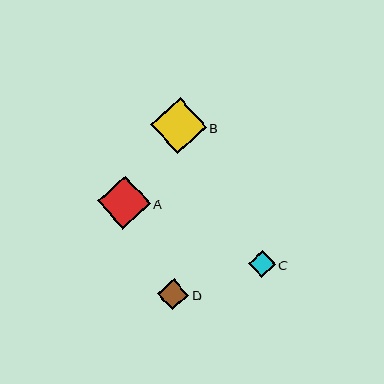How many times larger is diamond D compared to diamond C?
Diamond D is approximately 1.1 times the size of diamond C.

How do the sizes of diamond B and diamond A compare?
Diamond B and diamond A are approximately the same size.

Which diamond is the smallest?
Diamond C is the smallest with a size of approximately 27 pixels.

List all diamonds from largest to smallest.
From largest to smallest: B, A, D, C.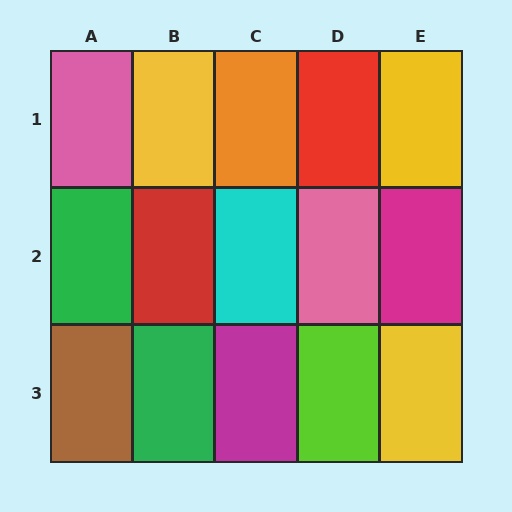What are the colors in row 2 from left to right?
Green, red, cyan, pink, magenta.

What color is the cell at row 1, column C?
Orange.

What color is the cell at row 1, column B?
Yellow.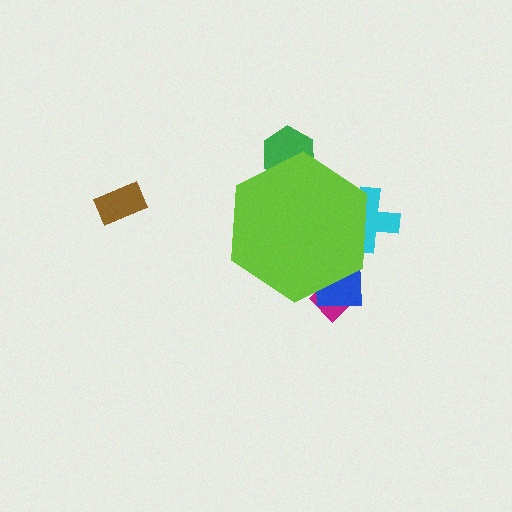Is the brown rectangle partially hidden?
No, the brown rectangle is fully visible.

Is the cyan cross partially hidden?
Yes, the cyan cross is partially hidden behind the lime hexagon.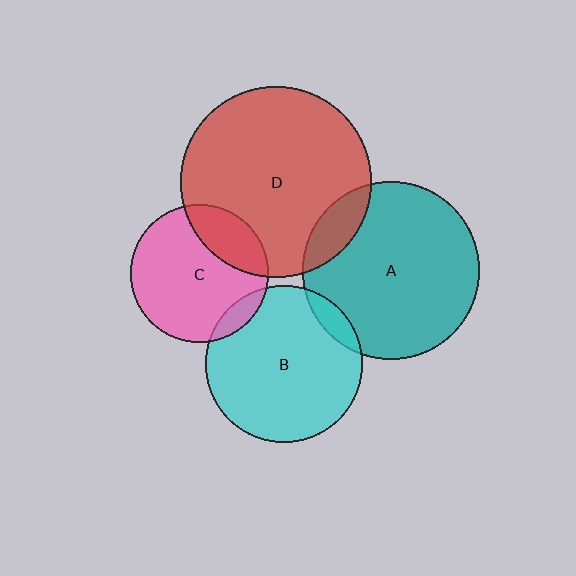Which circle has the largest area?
Circle D (red).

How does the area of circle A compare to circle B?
Approximately 1.3 times.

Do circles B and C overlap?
Yes.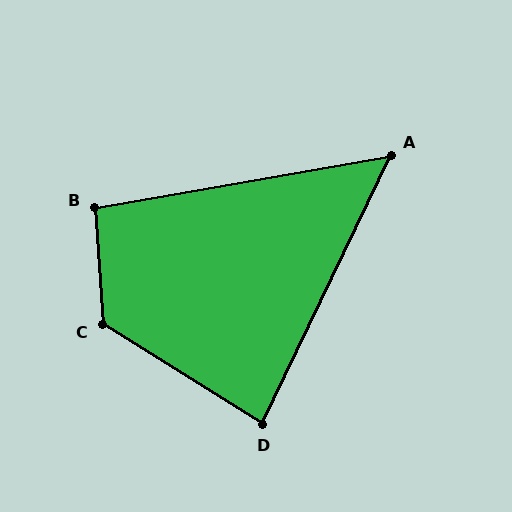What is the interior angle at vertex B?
Approximately 96 degrees (obtuse).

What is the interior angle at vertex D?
Approximately 84 degrees (acute).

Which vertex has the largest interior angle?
C, at approximately 126 degrees.